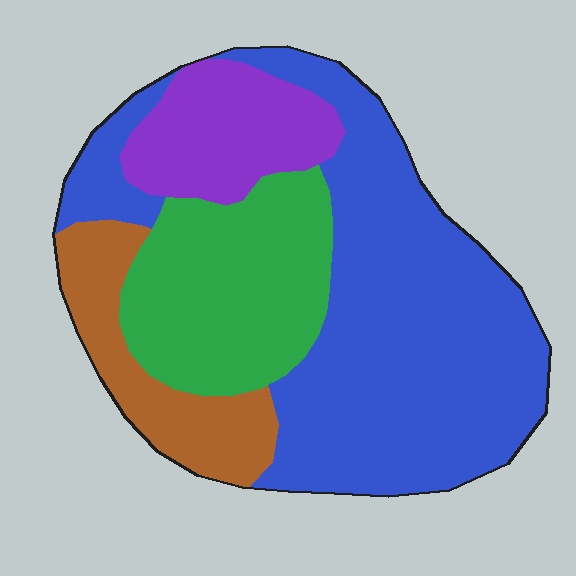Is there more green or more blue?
Blue.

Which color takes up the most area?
Blue, at roughly 50%.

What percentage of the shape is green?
Green covers 23% of the shape.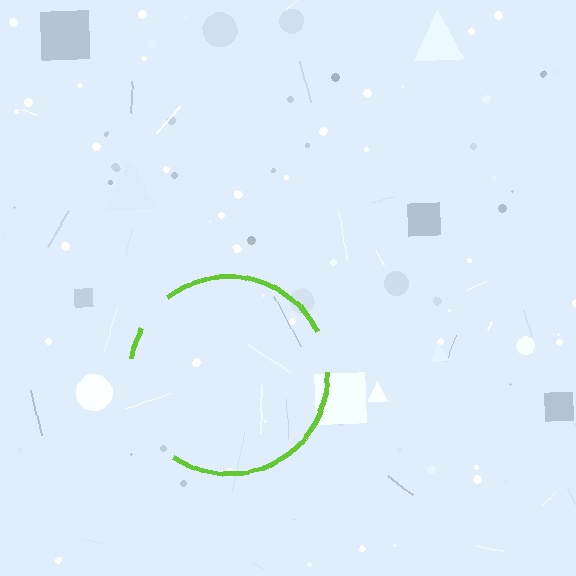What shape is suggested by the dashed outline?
The dashed outline suggests a circle.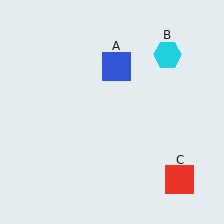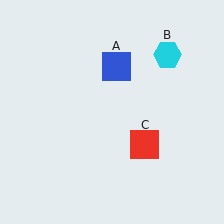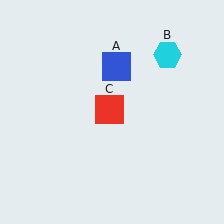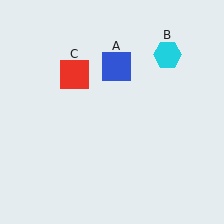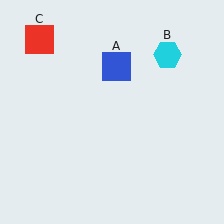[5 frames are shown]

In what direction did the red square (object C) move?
The red square (object C) moved up and to the left.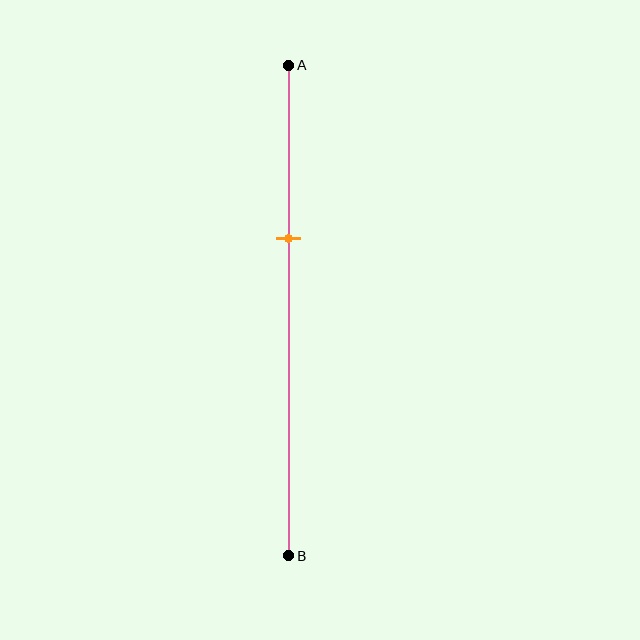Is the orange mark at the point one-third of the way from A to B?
Yes, the mark is approximately at the one-third point.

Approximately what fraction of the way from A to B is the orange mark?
The orange mark is approximately 35% of the way from A to B.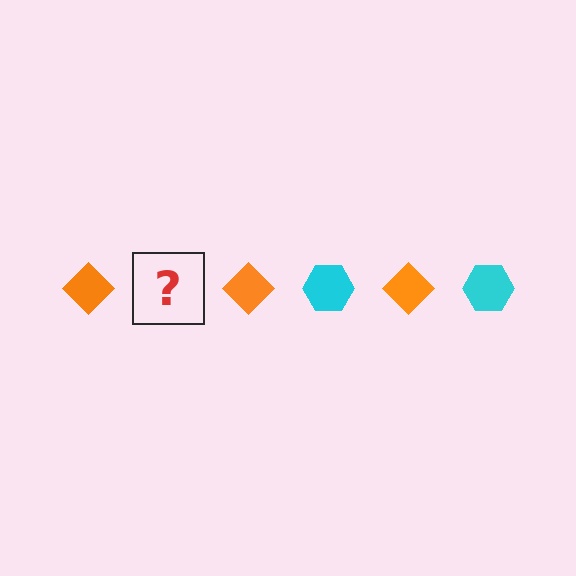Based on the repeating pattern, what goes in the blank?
The blank should be a cyan hexagon.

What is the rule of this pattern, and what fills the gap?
The rule is that the pattern alternates between orange diamond and cyan hexagon. The gap should be filled with a cyan hexagon.